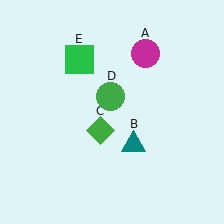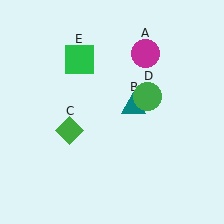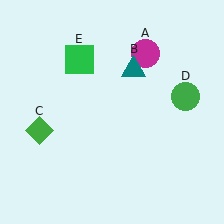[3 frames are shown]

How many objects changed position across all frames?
3 objects changed position: teal triangle (object B), green diamond (object C), green circle (object D).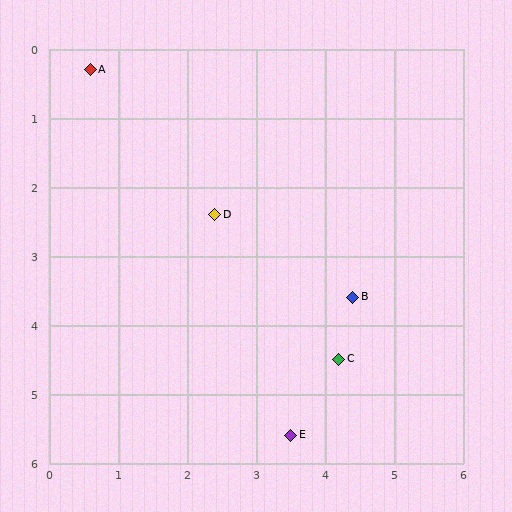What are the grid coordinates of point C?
Point C is at approximately (4.2, 4.5).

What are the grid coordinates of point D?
Point D is at approximately (2.4, 2.4).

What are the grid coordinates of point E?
Point E is at approximately (3.5, 5.6).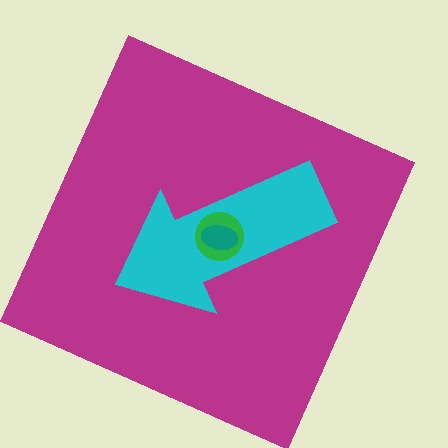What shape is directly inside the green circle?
The teal ellipse.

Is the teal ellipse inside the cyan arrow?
Yes.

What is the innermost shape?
The teal ellipse.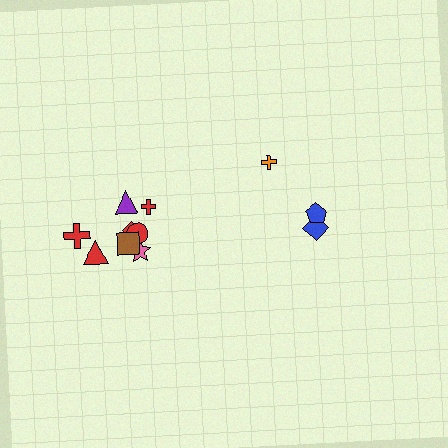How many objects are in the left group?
There are 8 objects.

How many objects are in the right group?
There are 3 objects.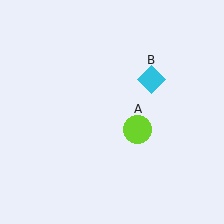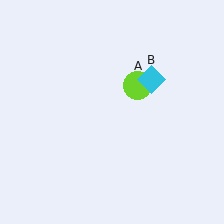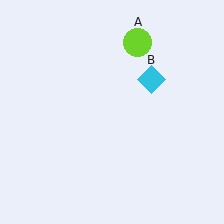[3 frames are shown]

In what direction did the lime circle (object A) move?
The lime circle (object A) moved up.